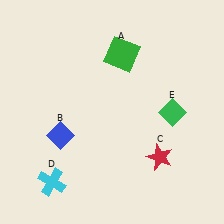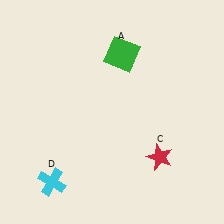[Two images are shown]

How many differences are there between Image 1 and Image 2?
There are 2 differences between the two images.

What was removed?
The green diamond (E), the blue diamond (B) were removed in Image 2.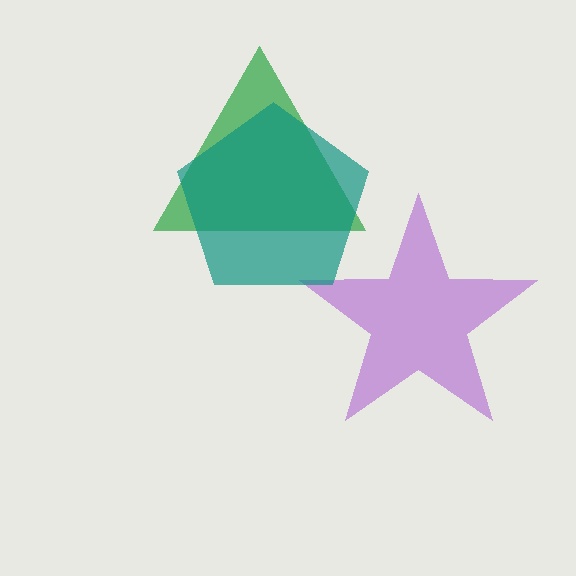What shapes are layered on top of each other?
The layered shapes are: a green triangle, a purple star, a teal pentagon.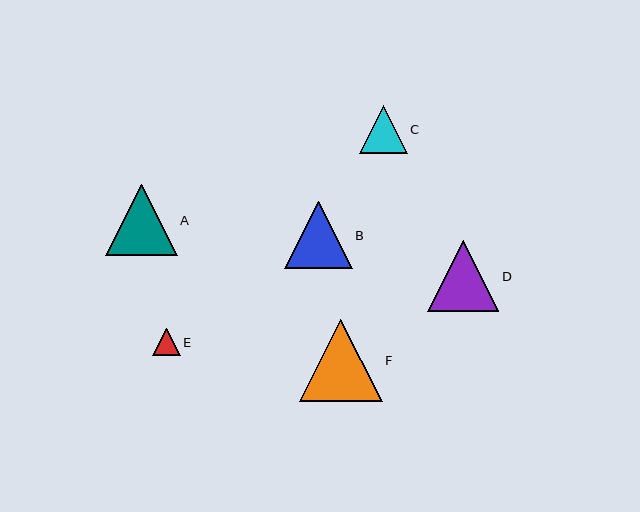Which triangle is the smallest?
Triangle E is the smallest with a size of approximately 28 pixels.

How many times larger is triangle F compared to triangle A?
Triangle F is approximately 1.2 times the size of triangle A.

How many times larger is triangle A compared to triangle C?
Triangle A is approximately 1.5 times the size of triangle C.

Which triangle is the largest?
Triangle F is the largest with a size of approximately 83 pixels.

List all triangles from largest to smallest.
From largest to smallest: F, A, D, B, C, E.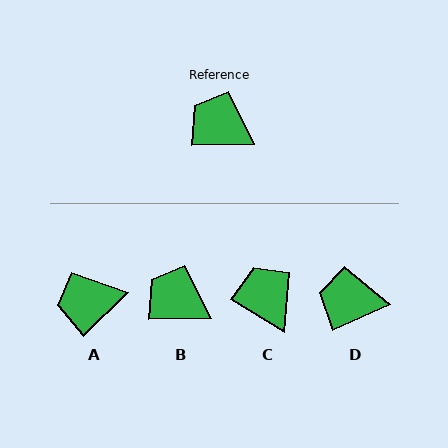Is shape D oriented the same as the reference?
No, it is off by about 24 degrees.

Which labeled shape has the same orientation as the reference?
B.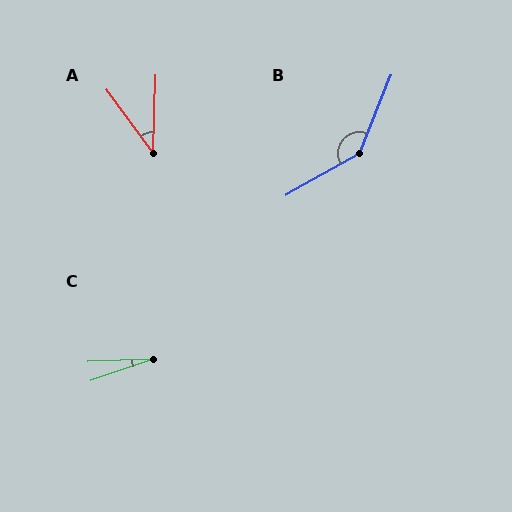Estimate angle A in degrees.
Approximately 38 degrees.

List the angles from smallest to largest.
C (17°), A (38°), B (142°).